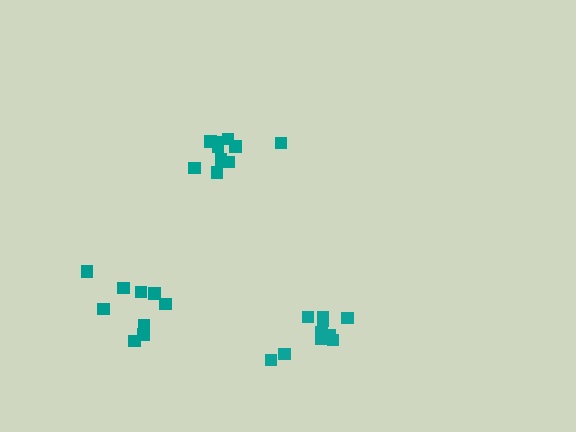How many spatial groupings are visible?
There are 3 spatial groupings.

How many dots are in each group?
Group 1: 10 dots, Group 2: 11 dots, Group 3: 9 dots (30 total).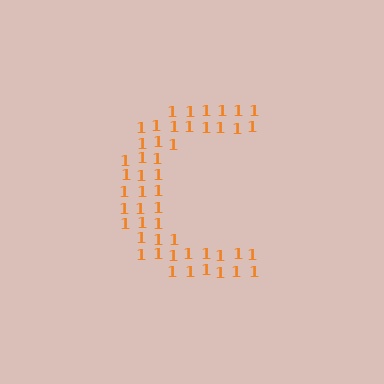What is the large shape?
The large shape is the letter C.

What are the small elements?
The small elements are digit 1's.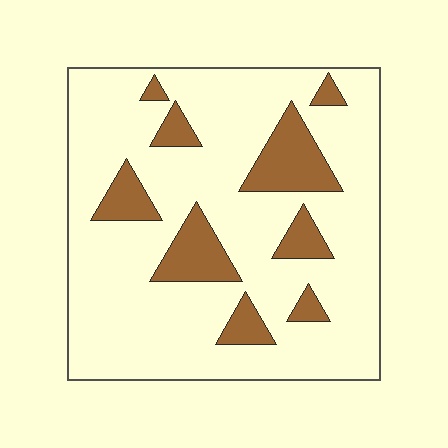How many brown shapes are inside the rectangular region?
9.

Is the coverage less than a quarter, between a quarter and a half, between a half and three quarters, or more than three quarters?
Less than a quarter.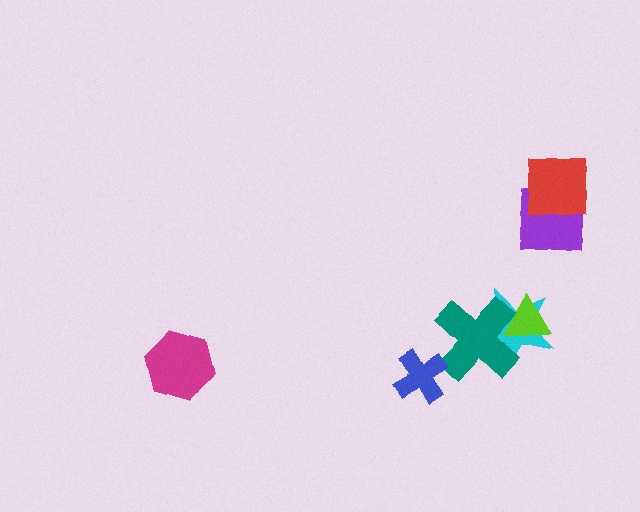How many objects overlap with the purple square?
1 object overlaps with the purple square.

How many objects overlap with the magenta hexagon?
0 objects overlap with the magenta hexagon.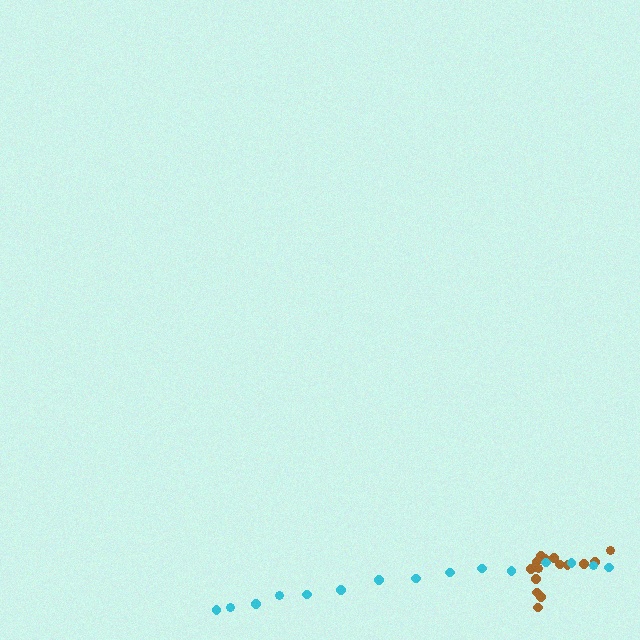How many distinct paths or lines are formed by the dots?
There are 2 distinct paths.